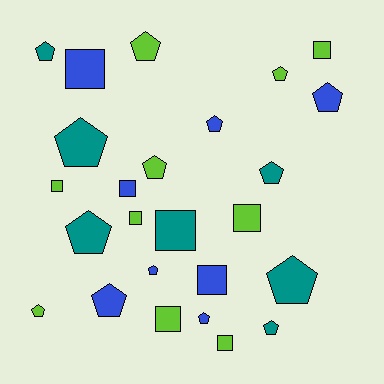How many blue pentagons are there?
There are 5 blue pentagons.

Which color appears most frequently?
Lime, with 10 objects.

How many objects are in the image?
There are 25 objects.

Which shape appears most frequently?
Pentagon, with 15 objects.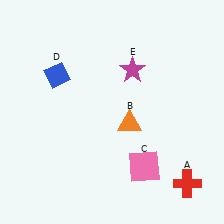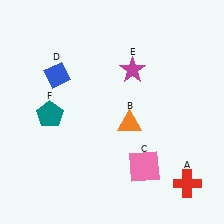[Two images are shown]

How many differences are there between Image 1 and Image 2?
There is 1 difference between the two images.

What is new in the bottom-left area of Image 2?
A teal pentagon (F) was added in the bottom-left area of Image 2.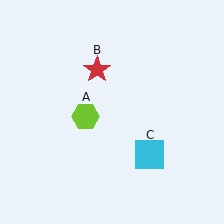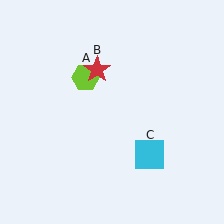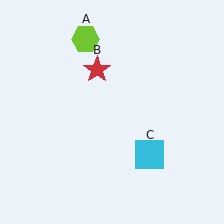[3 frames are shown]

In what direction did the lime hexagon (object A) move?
The lime hexagon (object A) moved up.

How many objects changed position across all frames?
1 object changed position: lime hexagon (object A).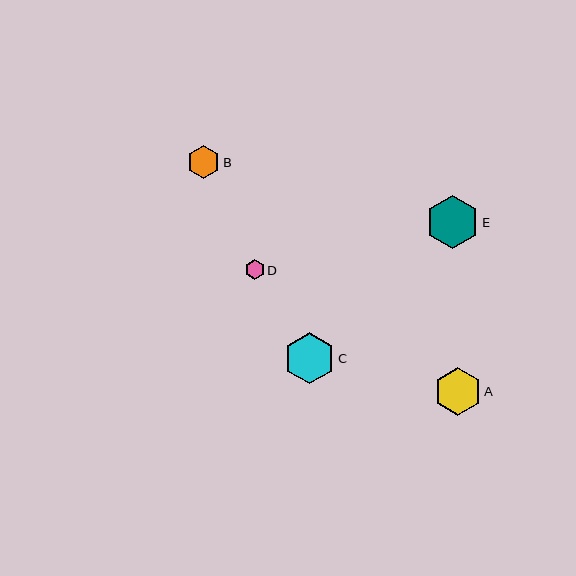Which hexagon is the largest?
Hexagon E is the largest with a size of approximately 53 pixels.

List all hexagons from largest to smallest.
From largest to smallest: E, C, A, B, D.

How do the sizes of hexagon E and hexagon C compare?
Hexagon E and hexagon C are approximately the same size.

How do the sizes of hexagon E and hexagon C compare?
Hexagon E and hexagon C are approximately the same size.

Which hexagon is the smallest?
Hexagon D is the smallest with a size of approximately 20 pixels.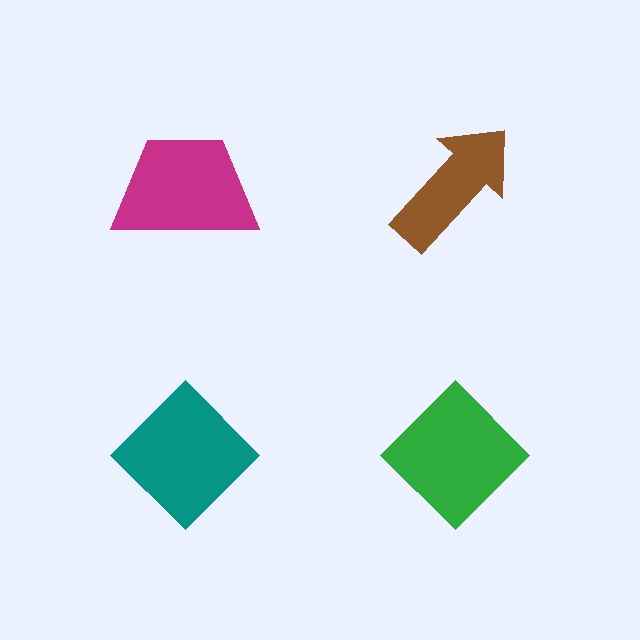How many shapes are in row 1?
2 shapes.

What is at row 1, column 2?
A brown arrow.